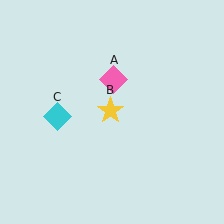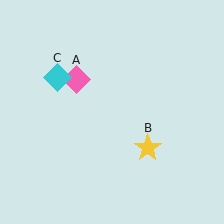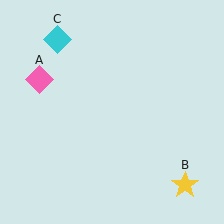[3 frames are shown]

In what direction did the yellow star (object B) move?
The yellow star (object B) moved down and to the right.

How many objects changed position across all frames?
3 objects changed position: pink diamond (object A), yellow star (object B), cyan diamond (object C).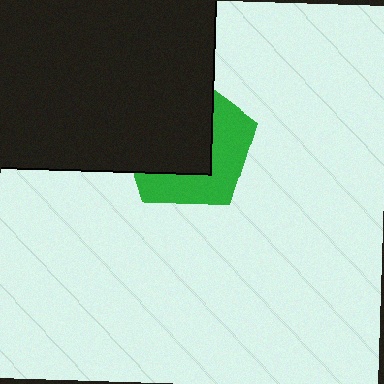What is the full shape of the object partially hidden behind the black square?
The partially hidden object is a green pentagon.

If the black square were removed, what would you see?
You would see the complete green pentagon.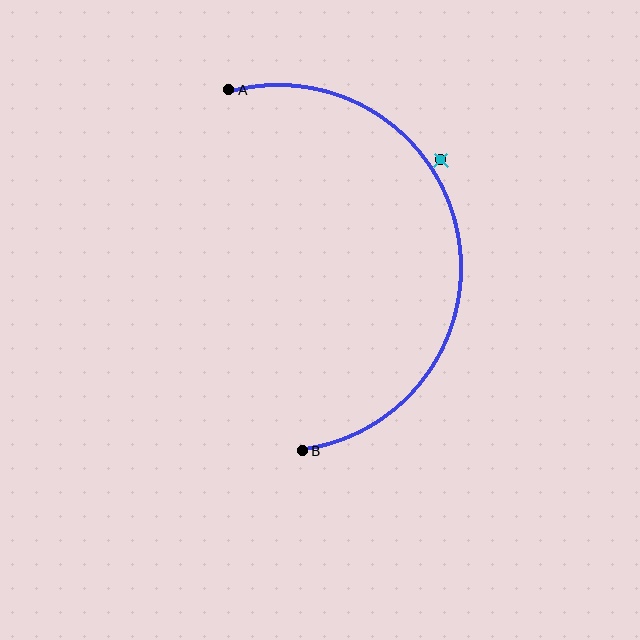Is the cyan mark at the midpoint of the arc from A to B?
No — the cyan mark does not lie on the arc at all. It sits slightly outside the curve.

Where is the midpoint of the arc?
The arc midpoint is the point on the curve farthest from the straight line joining A and B. It sits to the right of that line.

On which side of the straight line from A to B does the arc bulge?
The arc bulges to the right of the straight line connecting A and B.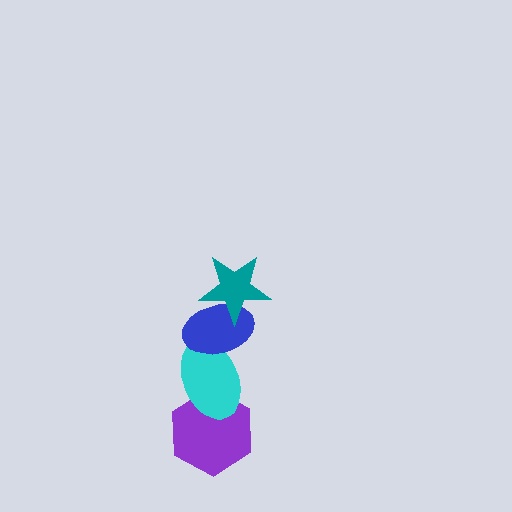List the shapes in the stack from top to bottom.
From top to bottom: the teal star, the blue ellipse, the cyan ellipse, the purple hexagon.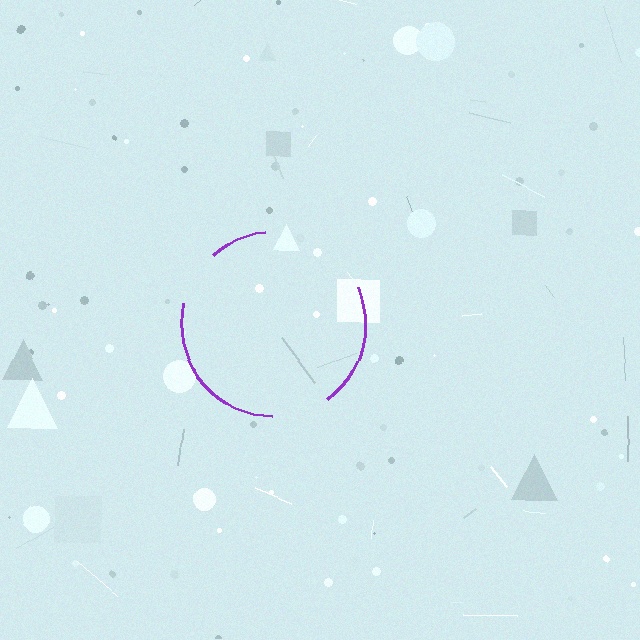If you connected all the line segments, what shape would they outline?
They would outline a circle.